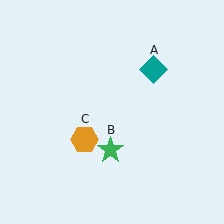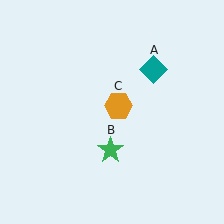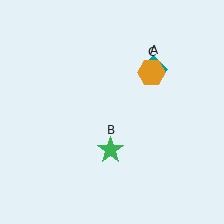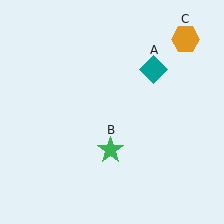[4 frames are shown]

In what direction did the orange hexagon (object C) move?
The orange hexagon (object C) moved up and to the right.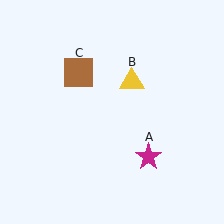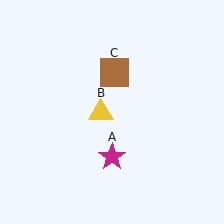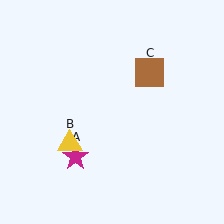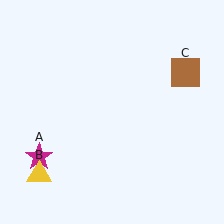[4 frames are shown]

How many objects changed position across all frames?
3 objects changed position: magenta star (object A), yellow triangle (object B), brown square (object C).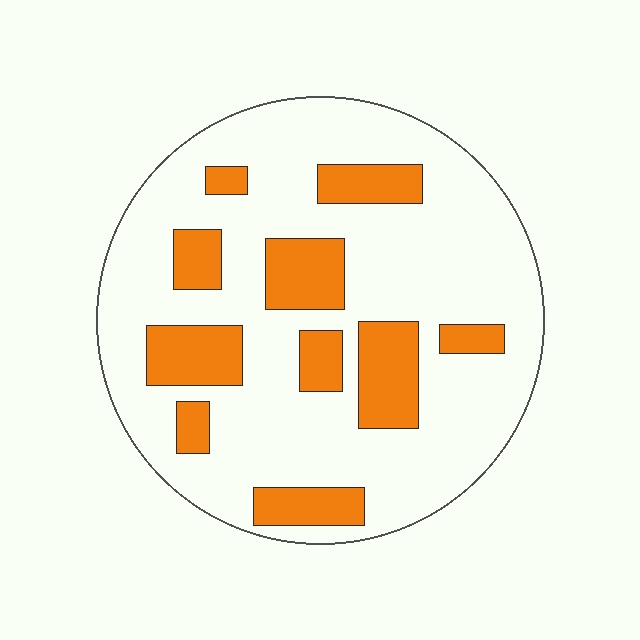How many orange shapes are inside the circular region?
10.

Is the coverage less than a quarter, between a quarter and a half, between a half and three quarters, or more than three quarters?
Less than a quarter.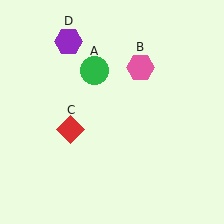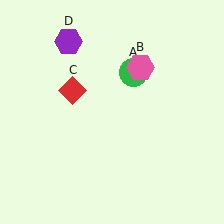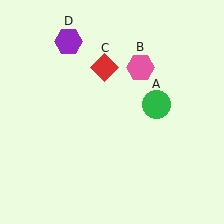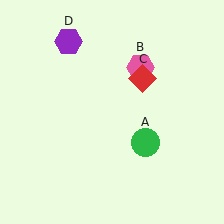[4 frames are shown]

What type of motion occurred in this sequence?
The green circle (object A), red diamond (object C) rotated clockwise around the center of the scene.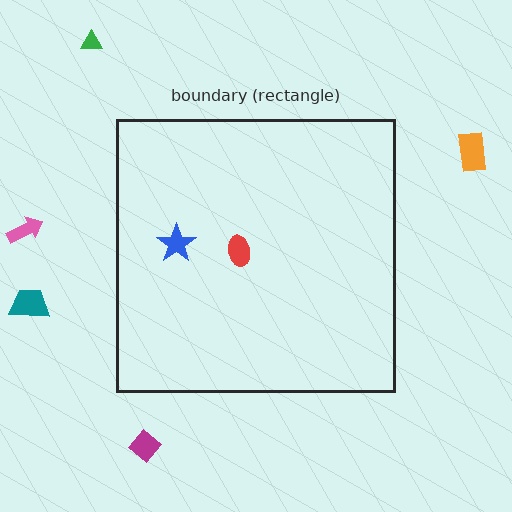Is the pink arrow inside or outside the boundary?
Outside.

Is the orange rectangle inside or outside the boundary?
Outside.